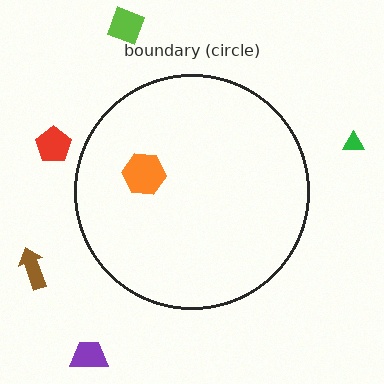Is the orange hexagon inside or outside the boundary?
Inside.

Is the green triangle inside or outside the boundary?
Outside.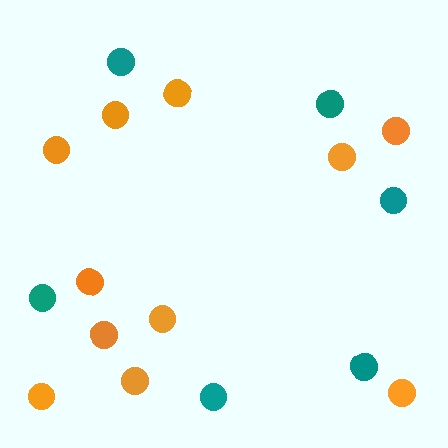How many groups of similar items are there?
There are 2 groups: one group of orange circles (11) and one group of teal circles (6).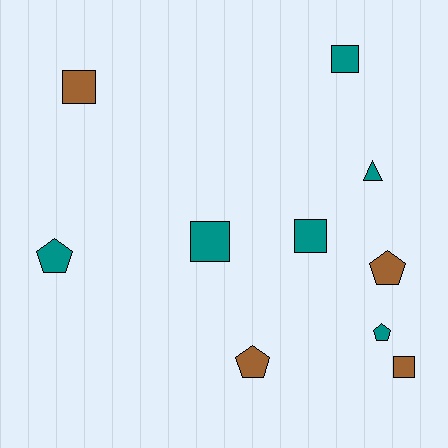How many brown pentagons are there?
There are 2 brown pentagons.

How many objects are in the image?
There are 10 objects.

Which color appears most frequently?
Teal, with 6 objects.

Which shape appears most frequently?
Square, with 5 objects.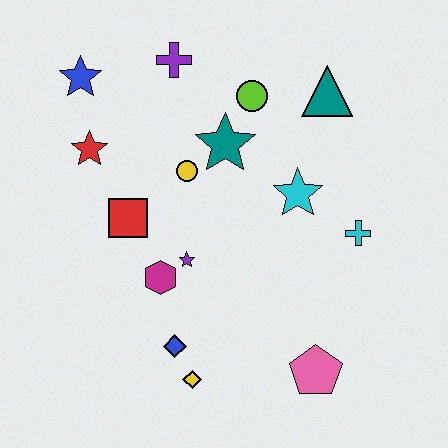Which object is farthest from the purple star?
The teal triangle is farthest from the purple star.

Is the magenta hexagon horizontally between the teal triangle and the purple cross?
No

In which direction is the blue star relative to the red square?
The blue star is above the red square.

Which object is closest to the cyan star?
The cyan cross is closest to the cyan star.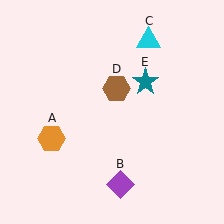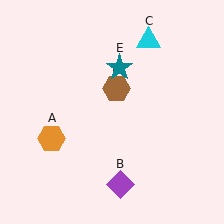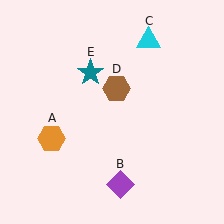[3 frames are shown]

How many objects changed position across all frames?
1 object changed position: teal star (object E).